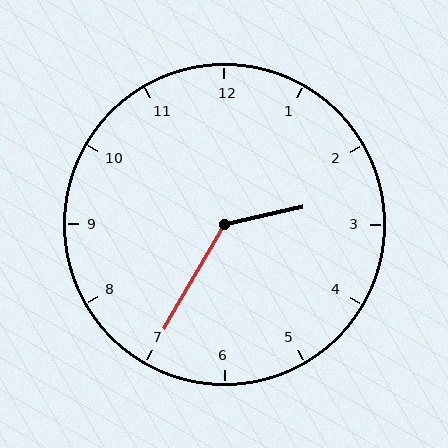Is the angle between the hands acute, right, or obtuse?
It is obtuse.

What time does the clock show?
2:35.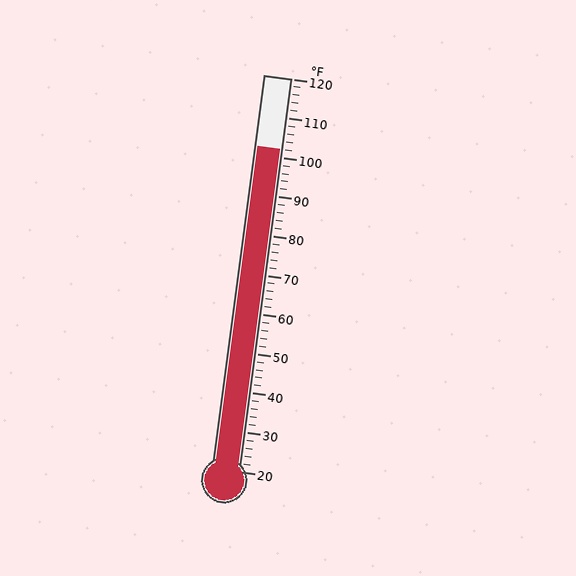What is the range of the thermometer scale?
The thermometer scale ranges from 20°F to 120°F.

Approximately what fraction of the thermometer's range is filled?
The thermometer is filled to approximately 80% of its range.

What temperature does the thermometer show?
The thermometer shows approximately 102°F.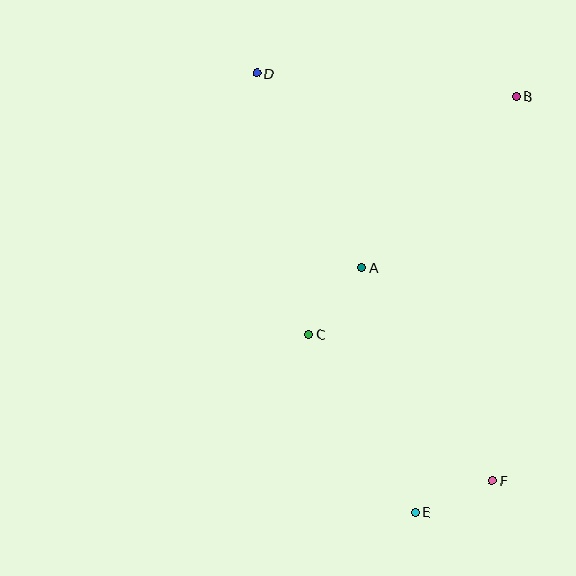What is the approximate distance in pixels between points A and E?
The distance between A and E is approximately 251 pixels.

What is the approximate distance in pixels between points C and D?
The distance between C and D is approximately 266 pixels.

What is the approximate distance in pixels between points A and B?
The distance between A and B is approximately 230 pixels.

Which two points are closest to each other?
Points E and F are closest to each other.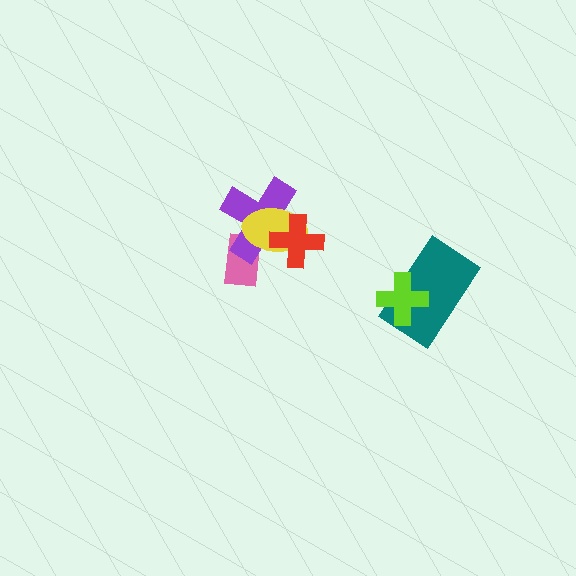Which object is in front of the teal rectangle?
The lime cross is in front of the teal rectangle.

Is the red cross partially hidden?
No, no other shape covers it.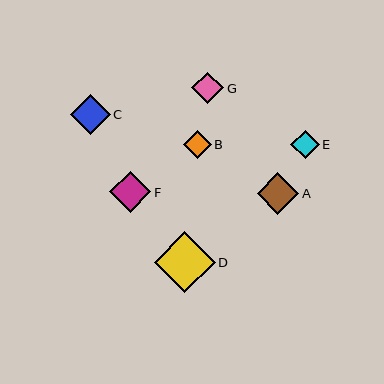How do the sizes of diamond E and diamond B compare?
Diamond E and diamond B are approximately the same size.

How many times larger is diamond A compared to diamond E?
Diamond A is approximately 1.5 times the size of diamond E.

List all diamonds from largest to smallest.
From largest to smallest: D, A, F, C, G, E, B.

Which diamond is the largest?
Diamond D is the largest with a size of approximately 61 pixels.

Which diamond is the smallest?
Diamond B is the smallest with a size of approximately 28 pixels.